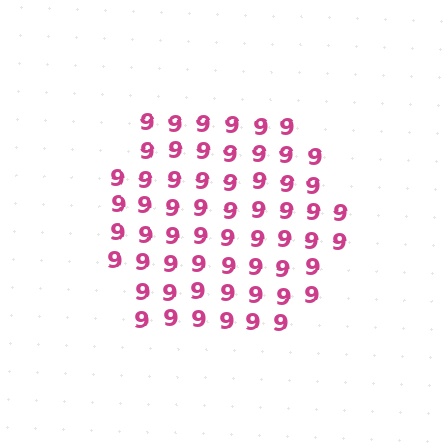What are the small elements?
The small elements are digit 9's.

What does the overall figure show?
The overall figure shows a hexagon.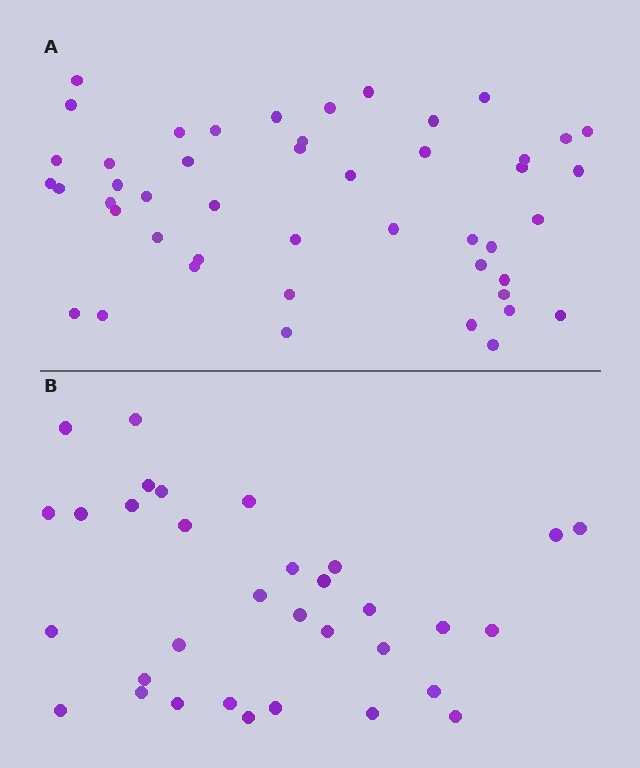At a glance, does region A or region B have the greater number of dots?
Region A (the top region) has more dots.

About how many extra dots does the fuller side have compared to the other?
Region A has approximately 15 more dots than region B.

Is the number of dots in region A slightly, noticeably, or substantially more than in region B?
Region A has noticeably more, but not dramatically so. The ratio is roughly 1.4 to 1.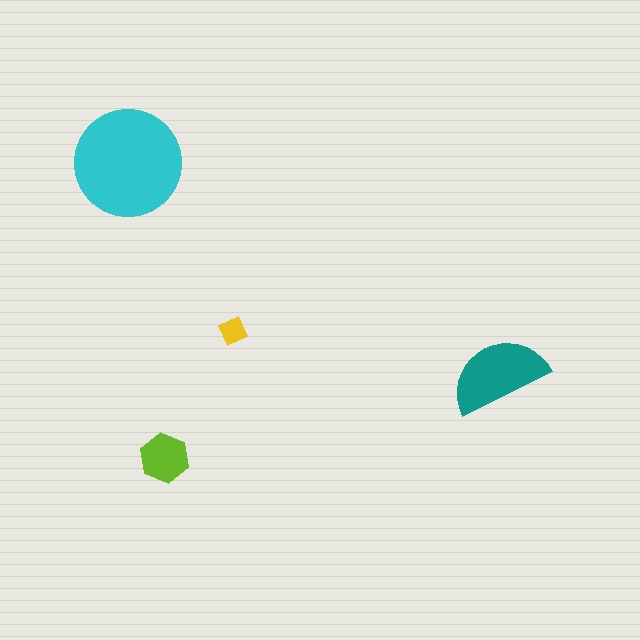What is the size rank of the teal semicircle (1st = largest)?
2nd.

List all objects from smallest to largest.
The yellow diamond, the lime hexagon, the teal semicircle, the cyan circle.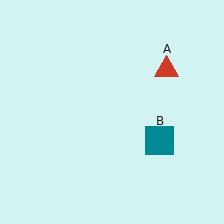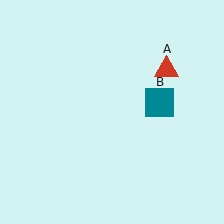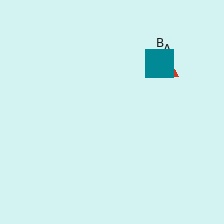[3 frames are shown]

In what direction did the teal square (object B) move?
The teal square (object B) moved up.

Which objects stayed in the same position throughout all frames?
Red triangle (object A) remained stationary.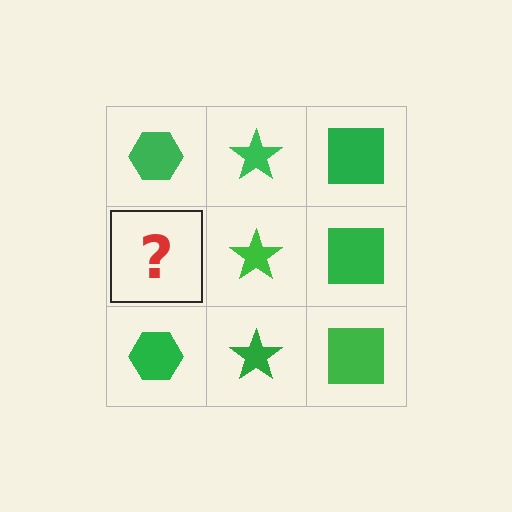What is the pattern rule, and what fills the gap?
The rule is that each column has a consistent shape. The gap should be filled with a green hexagon.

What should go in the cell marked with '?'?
The missing cell should contain a green hexagon.